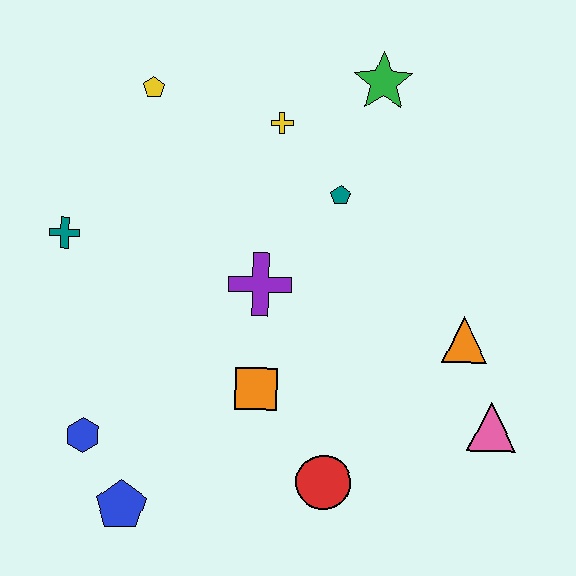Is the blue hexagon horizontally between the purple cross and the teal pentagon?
No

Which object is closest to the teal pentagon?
The yellow cross is closest to the teal pentagon.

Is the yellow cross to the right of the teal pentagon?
No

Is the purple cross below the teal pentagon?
Yes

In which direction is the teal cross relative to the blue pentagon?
The teal cross is above the blue pentagon.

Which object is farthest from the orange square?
The green star is farthest from the orange square.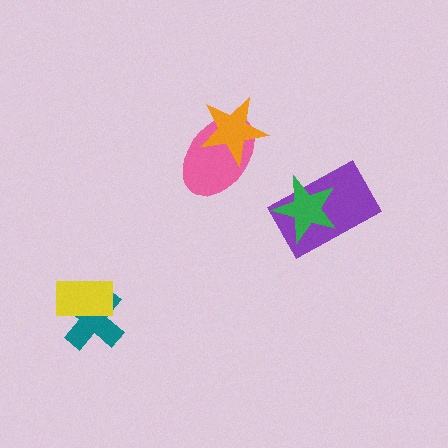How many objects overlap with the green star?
1 object overlaps with the green star.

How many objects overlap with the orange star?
1 object overlaps with the orange star.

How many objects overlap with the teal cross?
1 object overlaps with the teal cross.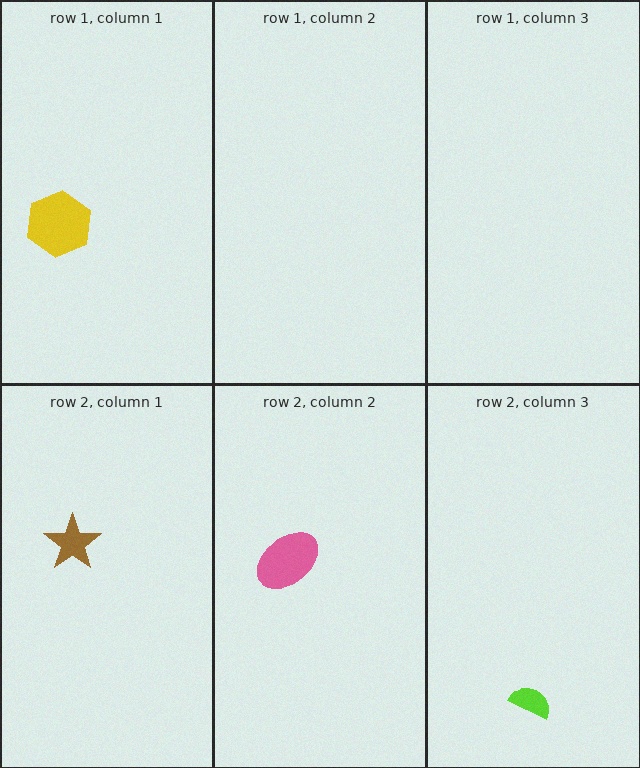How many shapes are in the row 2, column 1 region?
1.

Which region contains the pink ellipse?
The row 2, column 2 region.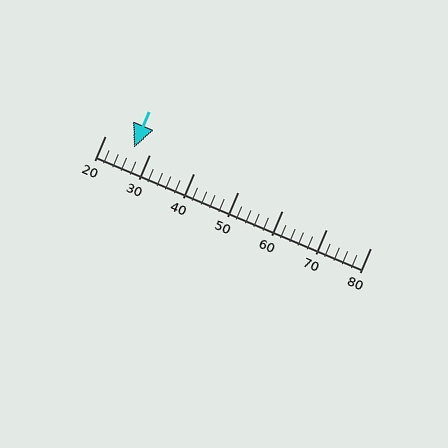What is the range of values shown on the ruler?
The ruler shows values from 20 to 80.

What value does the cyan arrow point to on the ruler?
The cyan arrow points to approximately 27.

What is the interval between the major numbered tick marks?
The major tick marks are spaced 10 units apart.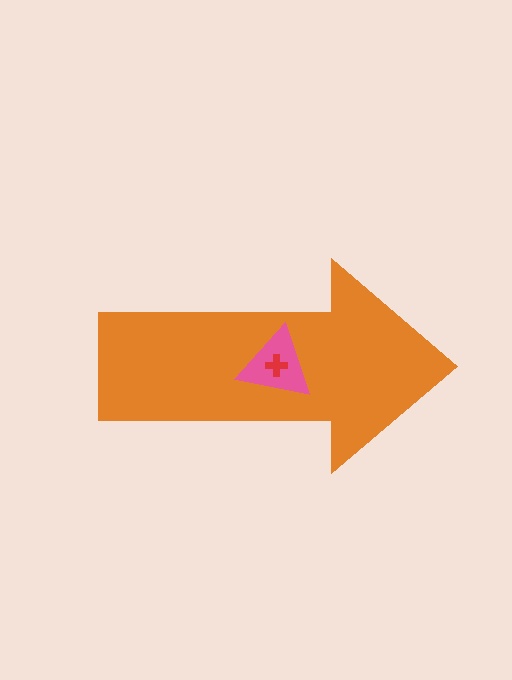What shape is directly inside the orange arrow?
The pink triangle.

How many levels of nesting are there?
3.